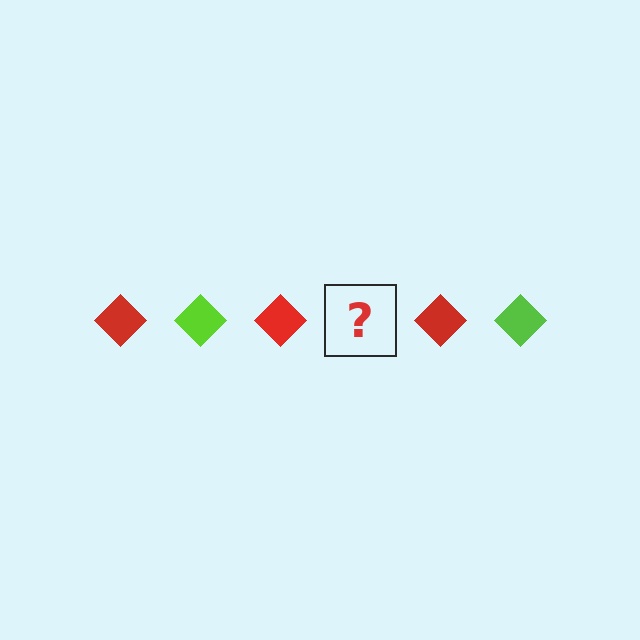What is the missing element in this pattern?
The missing element is a lime diamond.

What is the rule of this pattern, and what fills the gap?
The rule is that the pattern cycles through red, lime diamonds. The gap should be filled with a lime diamond.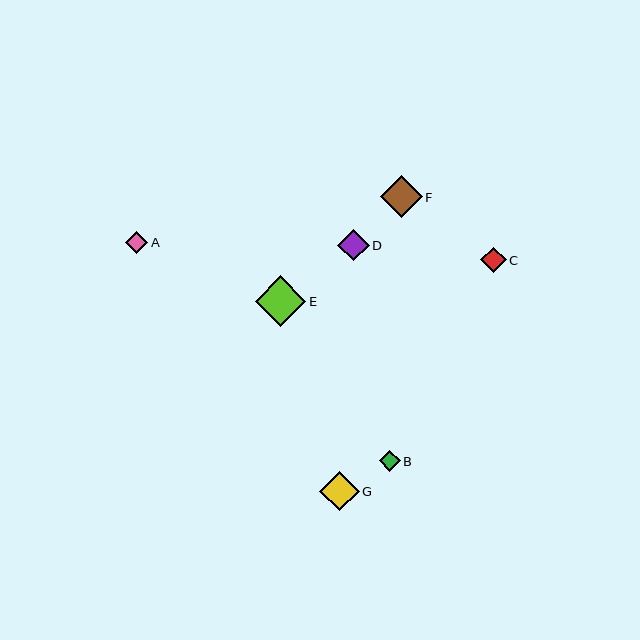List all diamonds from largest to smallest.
From largest to smallest: E, F, G, D, C, A, B.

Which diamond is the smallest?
Diamond B is the smallest with a size of approximately 21 pixels.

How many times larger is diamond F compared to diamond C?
Diamond F is approximately 1.6 times the size of diamond C.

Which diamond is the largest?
Diamond E is the largest with a size of approximately 50 pixels.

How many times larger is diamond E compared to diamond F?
Diamond E is approximately 1.2 times the size of diamond F.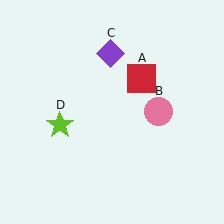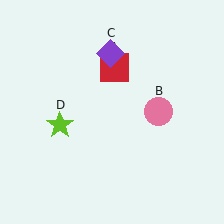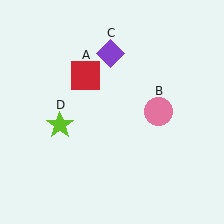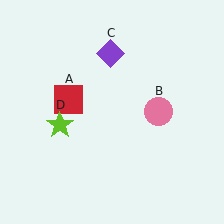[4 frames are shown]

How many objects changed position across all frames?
1 object changed position: red square (object A).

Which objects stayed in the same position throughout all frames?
Pink circle (object B) and purple diamond (object C) and lime star (object D) remained stationary.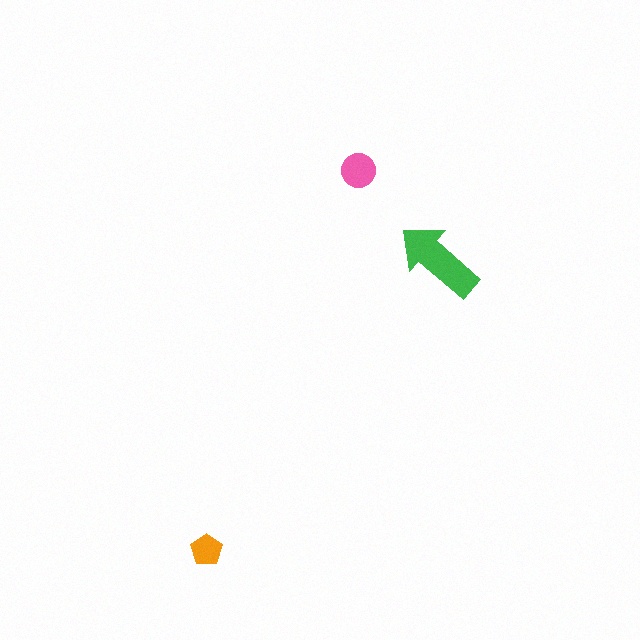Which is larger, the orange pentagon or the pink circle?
The pink circle.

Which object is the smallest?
The orange pentagon.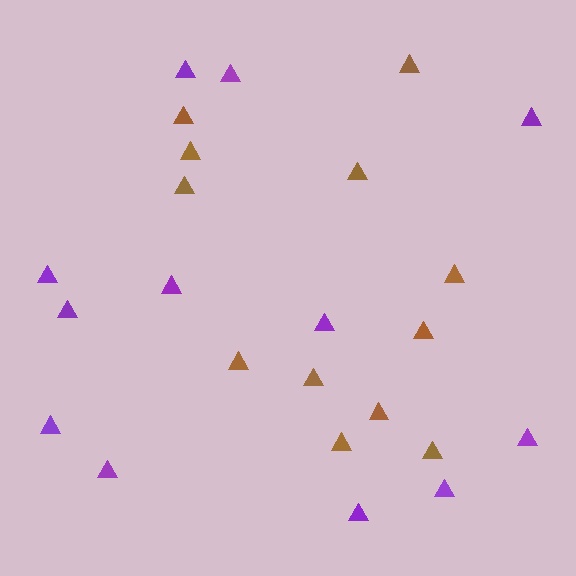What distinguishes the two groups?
There are 2 groups: one group of brown triangles (12) and one group of purple triangles (12).